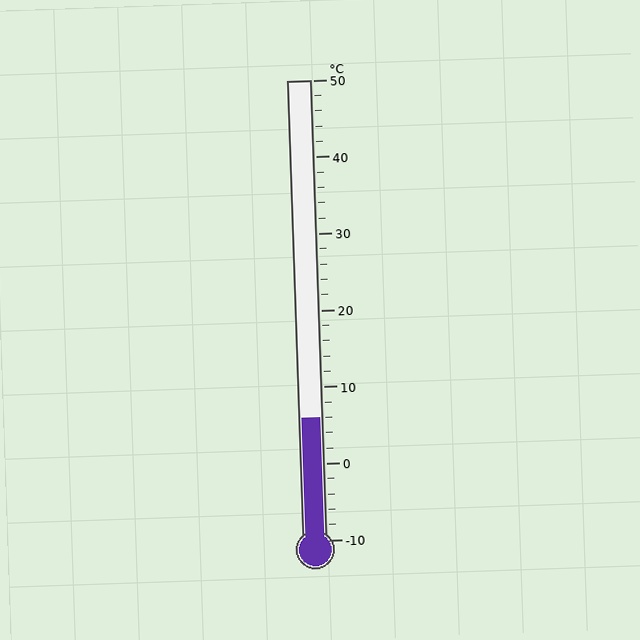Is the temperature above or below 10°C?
The temperature is below 10°C.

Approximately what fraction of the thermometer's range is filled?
The thermometer is filled to approximately 25% of its range.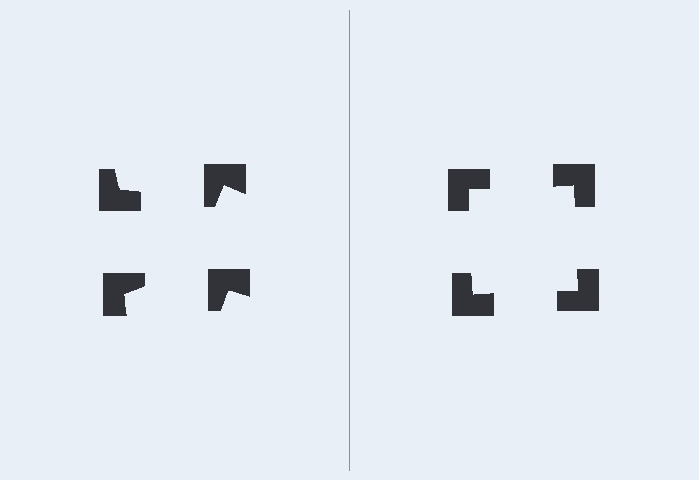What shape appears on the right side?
An illusory square.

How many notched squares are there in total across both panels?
8 — 4 on each side.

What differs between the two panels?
The notched squares are positioned identically on both sides; only the wedge orientations differ. On the right they align to a square; on the left they are misaligned.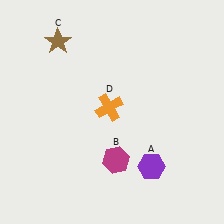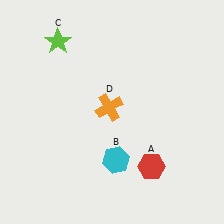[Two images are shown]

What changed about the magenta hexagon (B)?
In Image 1, B is magenta. In Image 2, it changed to cyan.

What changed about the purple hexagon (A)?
In Image 1, A is purple. In Image 2, it changed to red.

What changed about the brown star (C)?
In Image 1, C is brown. In Image 2, it changed to lime.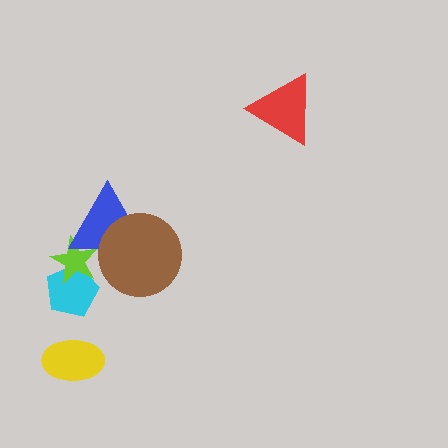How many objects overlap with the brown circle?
1 object overlaps with the brown circle.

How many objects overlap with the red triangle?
0 objects overlap with the red triangle.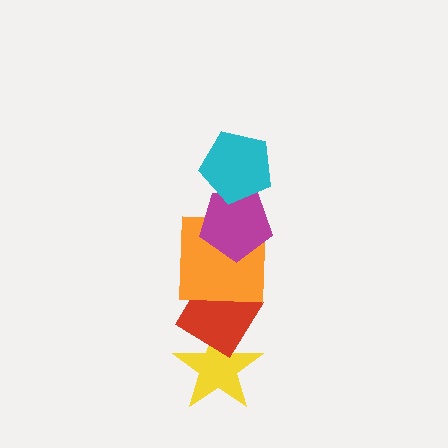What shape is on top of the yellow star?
The red diamond is on top of the yellow star.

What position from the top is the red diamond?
The red diamond is 4th from the top.